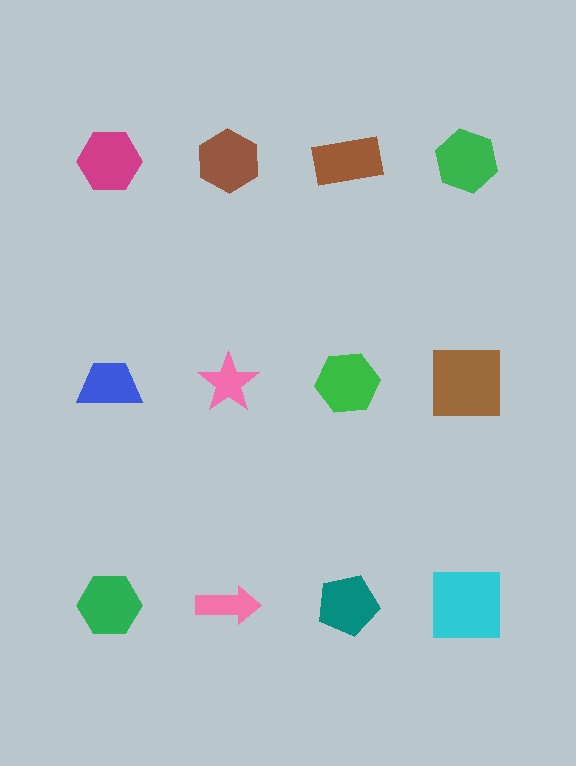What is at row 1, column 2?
A brown hexagon.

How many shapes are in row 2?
4 shapes.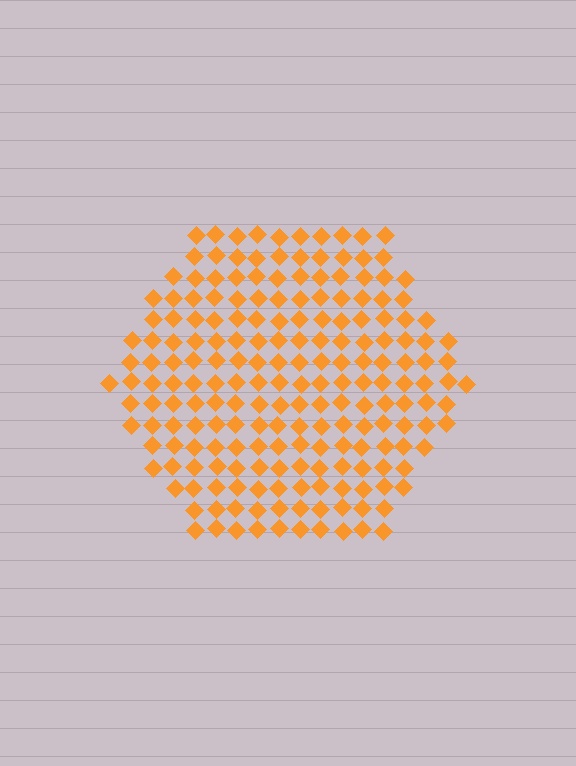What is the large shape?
The large shape is a hexagon.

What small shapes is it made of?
It is made of small diamonds.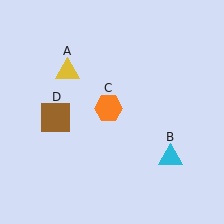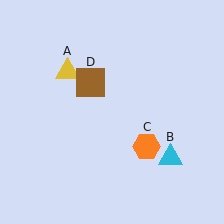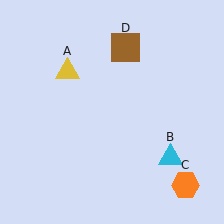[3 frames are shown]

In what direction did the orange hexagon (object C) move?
The orange hexagon (object C) moved down and to the right.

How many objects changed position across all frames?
2 objects changed position: orange hexagon (object C), brown square (object D).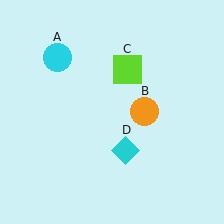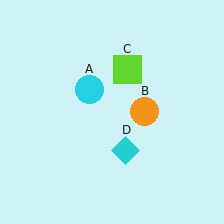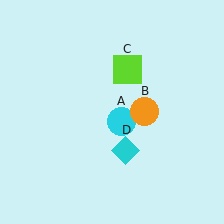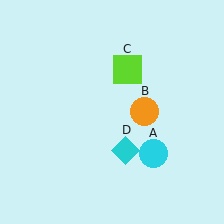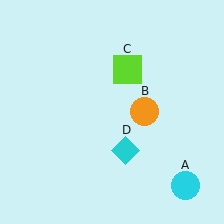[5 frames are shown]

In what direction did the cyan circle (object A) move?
The cyan circle (object A) moved down and to the right.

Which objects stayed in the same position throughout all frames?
Orange circle (object B) and lime square (object C) and cyan diamond (object D) remained stationary.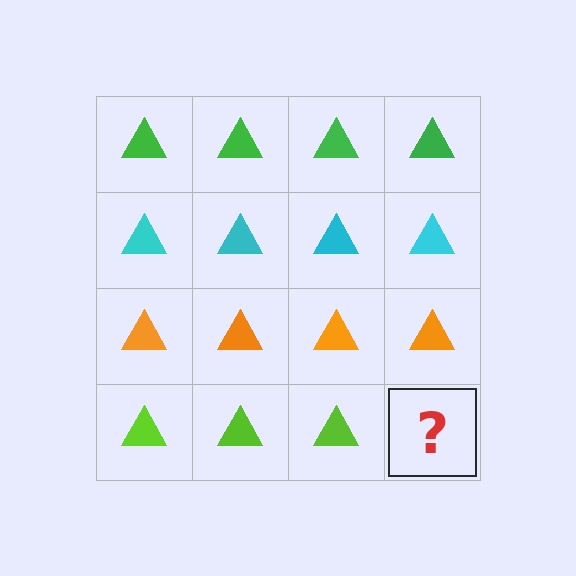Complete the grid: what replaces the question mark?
The question mark should be replaced with a lime triangle.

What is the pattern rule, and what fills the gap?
The rule is that each row has a consistent color. The gap should be filled with a lime triangle.